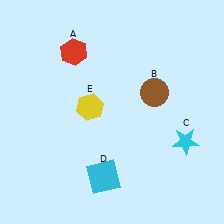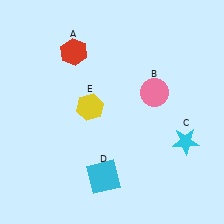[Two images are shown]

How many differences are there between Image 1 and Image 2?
There is 1 difference between the two images.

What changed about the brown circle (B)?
In Image 1, B is brown. In Image 2, it changed to pink.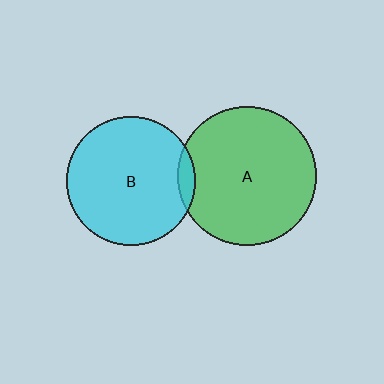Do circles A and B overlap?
Yes.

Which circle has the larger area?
Circle A (green).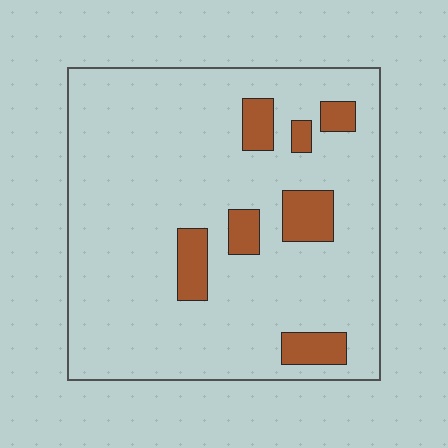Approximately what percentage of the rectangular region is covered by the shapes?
Approximately 10%.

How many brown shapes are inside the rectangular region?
7.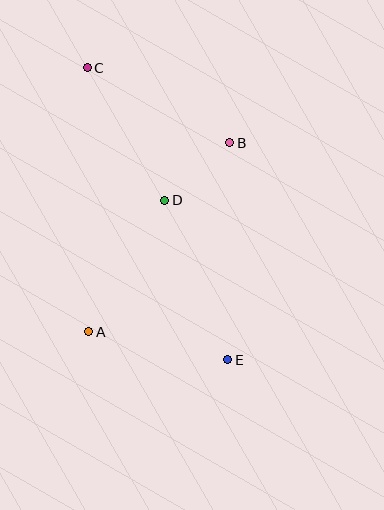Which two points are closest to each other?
Points B and D are closest to each other.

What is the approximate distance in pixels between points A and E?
The distance between A and E is approximately 142 pixels.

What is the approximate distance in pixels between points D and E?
The distance between D and E is approximately 171 pixels.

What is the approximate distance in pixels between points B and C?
The distance between B and C is approximately 161 pixels.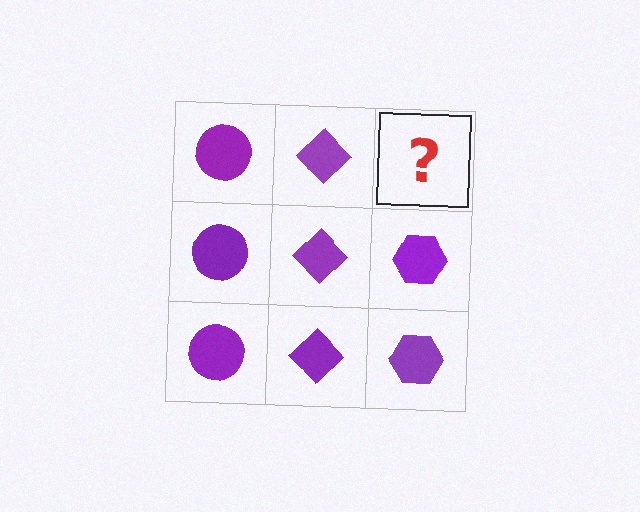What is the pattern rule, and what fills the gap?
The rule is that each column has a consistent shape. The gap should be filled with a purple hexagon.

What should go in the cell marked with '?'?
The missing cell should contain a purple hexagon.